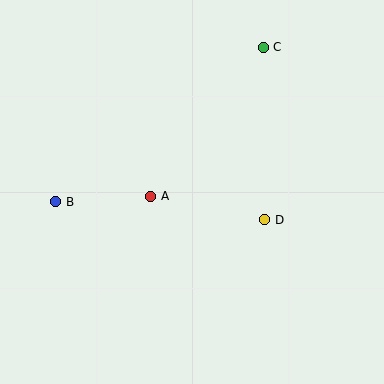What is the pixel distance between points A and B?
The distance between A and B is 95 pixels.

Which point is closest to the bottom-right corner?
Point D is closest to the bottom-right corner.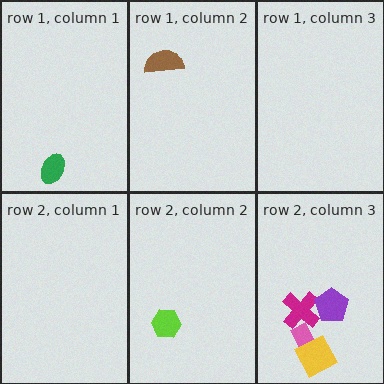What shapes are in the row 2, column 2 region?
The lime hexagon.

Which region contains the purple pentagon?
The row 2, column 3 region.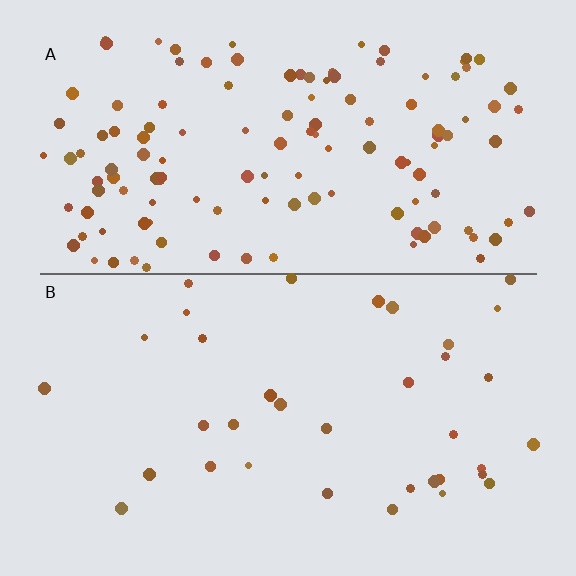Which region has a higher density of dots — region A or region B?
A (the top).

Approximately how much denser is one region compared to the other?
Approximately 3.6× — region A over region B.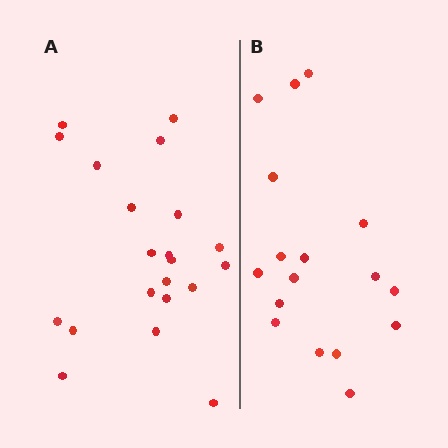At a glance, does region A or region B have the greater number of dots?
Region A (the left region) has more dots.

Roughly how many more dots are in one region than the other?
Region A has about 4 more dots than region B.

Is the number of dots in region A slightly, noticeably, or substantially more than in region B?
Region A has only slightly more — the two regions are fairly close. The ratio is roughly 1.2 to 1.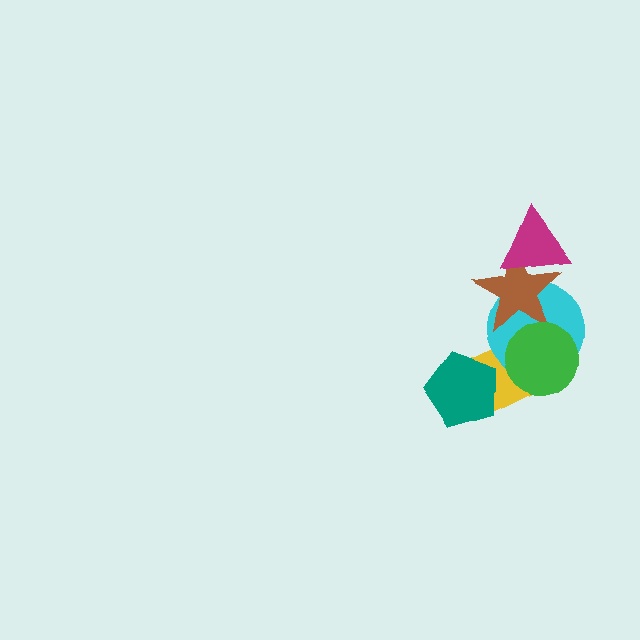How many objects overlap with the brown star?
3 objects overlap with the brown star.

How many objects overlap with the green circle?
3 objects overlap with the green circle.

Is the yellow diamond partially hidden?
Yes, it is partially covered by another shape.